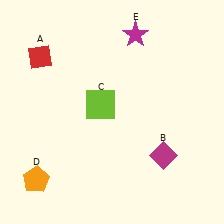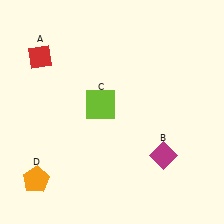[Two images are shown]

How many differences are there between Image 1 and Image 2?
There is 1 difference between the two images.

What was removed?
The magenta star (E) was removed in Image 2.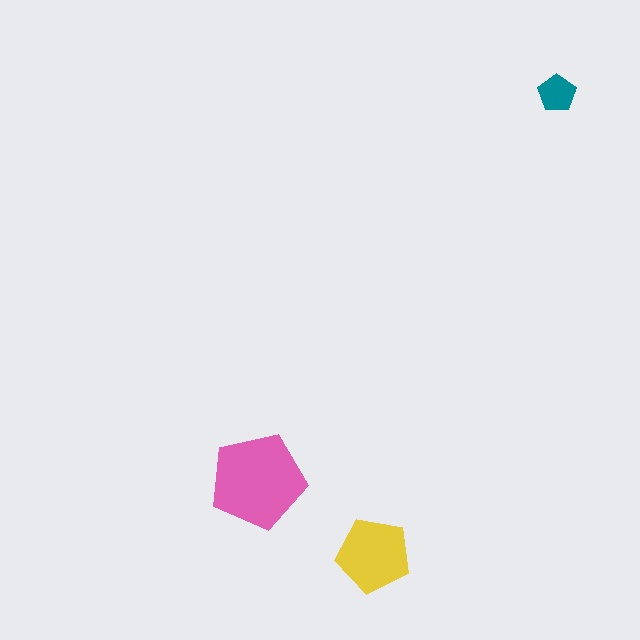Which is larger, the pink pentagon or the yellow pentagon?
The pink one.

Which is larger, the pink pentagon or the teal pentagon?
The pink one.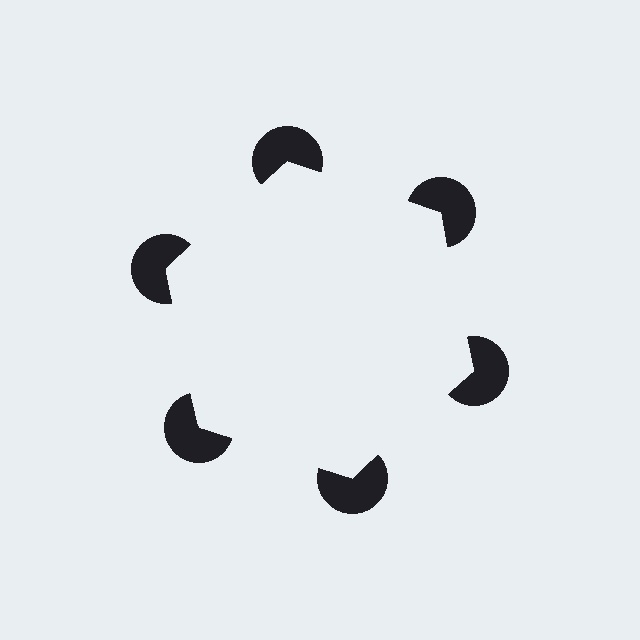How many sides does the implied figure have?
6 sides.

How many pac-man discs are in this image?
There are 6 — one at each vertex of the illusory hexagon.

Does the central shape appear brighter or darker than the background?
It typically appears slightly brighter than the background, even though no actual brightness change is drawn.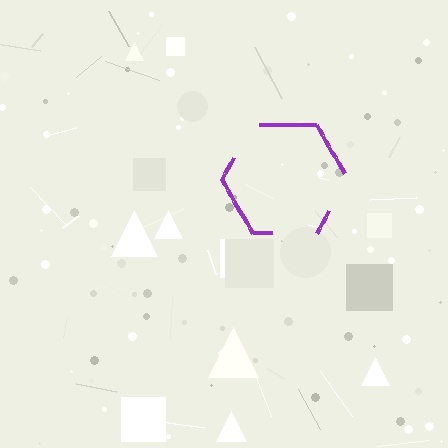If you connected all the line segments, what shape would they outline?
They would outline a hexagon.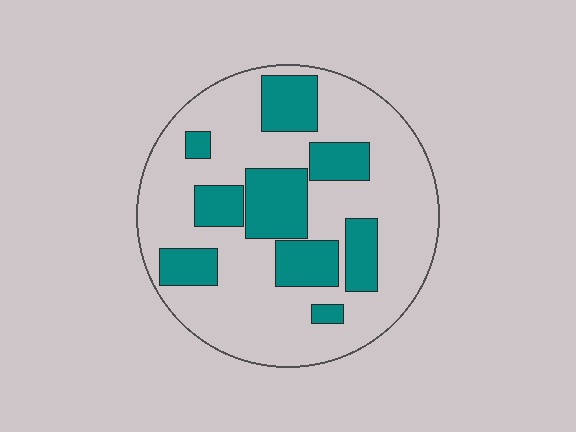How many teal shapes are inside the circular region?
9.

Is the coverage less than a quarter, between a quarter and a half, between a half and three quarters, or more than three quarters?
Between a quarter and a half.